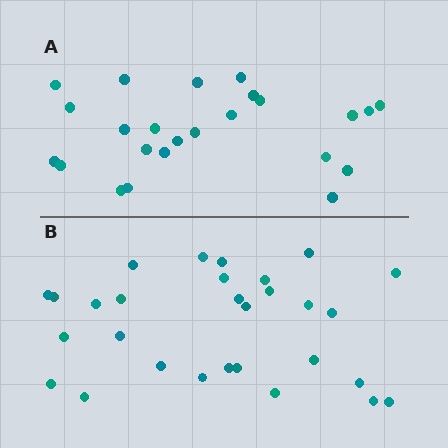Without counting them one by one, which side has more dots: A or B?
Region B (the bottom region) has more dots.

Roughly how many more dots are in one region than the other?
Region B has about 5 more dots than region A.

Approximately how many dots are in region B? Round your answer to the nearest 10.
About 30 dots. (The exact count is 29, which rounds to 30.)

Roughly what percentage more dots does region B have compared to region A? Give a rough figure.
About 20% more.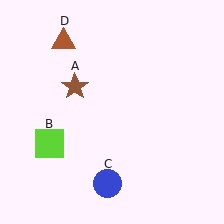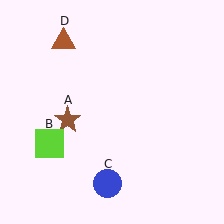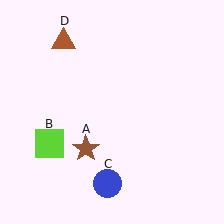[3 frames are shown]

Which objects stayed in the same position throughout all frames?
Lime square (object B) and blue circle (object C) and brown triangle (object D) remained stationary.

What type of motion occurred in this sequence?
The brown star (object A) rotated counterclockwise around the center of the scene.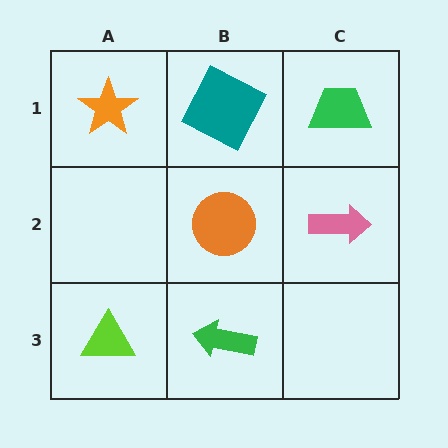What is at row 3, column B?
A green arrow.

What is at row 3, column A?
A lime triangle.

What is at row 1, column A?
An orange star.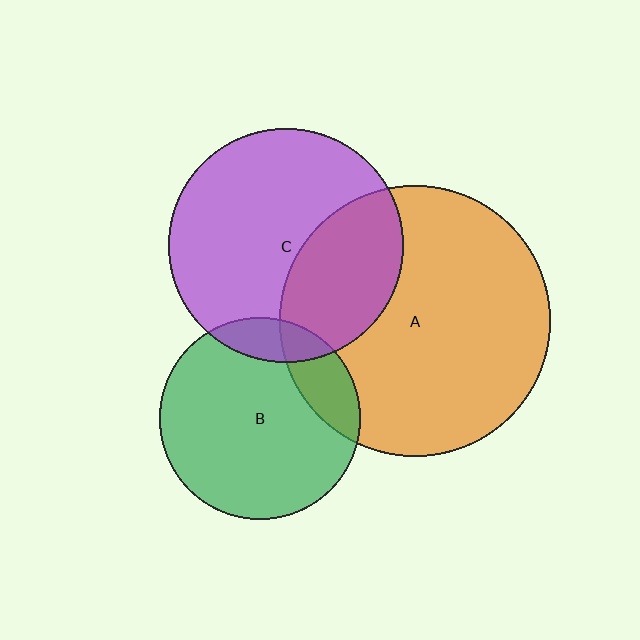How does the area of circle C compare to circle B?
Approximately 1.3 times.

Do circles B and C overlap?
Yes.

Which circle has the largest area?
Circle A (orange).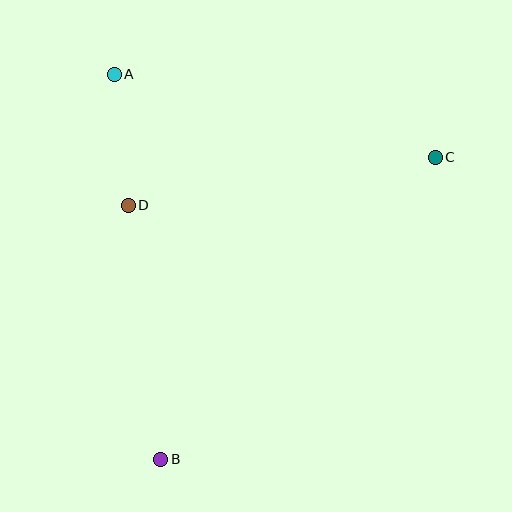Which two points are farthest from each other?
Points B and C are farthest from each other.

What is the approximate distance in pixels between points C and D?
The distance between C and D is approximately 310 pixels.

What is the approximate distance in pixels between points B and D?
The distance between B and D is approximately 256 pixels.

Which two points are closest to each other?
Points A and D are closest to each other.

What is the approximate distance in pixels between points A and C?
The distance between A and C is approximately 331 pixels.